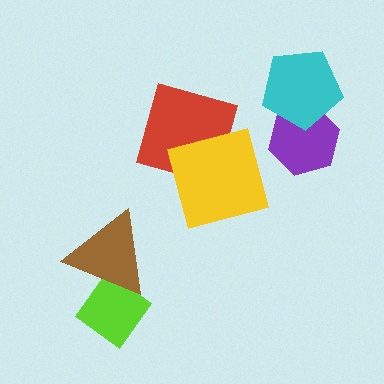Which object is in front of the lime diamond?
The brown triangle is in front of the lime diamond.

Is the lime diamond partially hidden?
Yes, it is partially covered by another shape.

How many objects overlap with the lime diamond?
1 object overlaps with the lime diamond.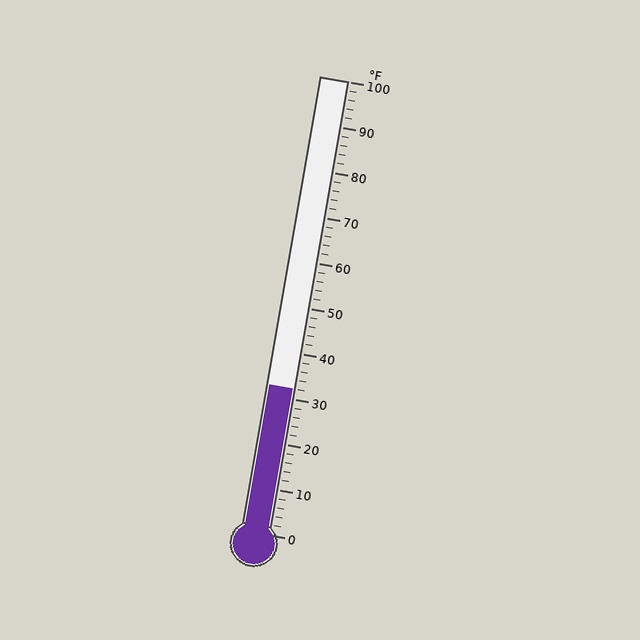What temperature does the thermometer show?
The thermometer shows approximately 32°F.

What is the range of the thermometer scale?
The thermometer scale ranges from 0°F to 100°F.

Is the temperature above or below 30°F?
The temperature is above 30°F.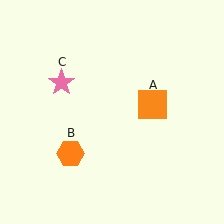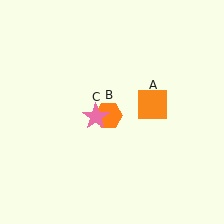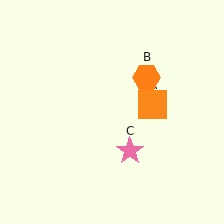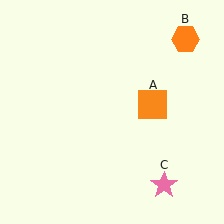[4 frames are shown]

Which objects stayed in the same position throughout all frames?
Orange square (object A) remained stationary.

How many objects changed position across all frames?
2 objects changed position: orange hexagon (object B), pink star (object C).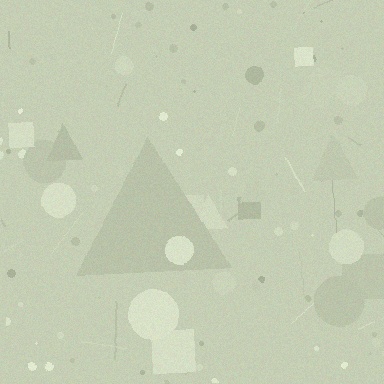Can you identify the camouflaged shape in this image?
The camouflaged shape is a triangle.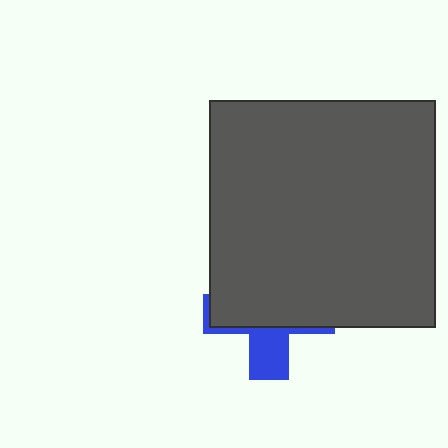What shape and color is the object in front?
The object in front is a dark gray square.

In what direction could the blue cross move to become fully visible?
The blue cross could move down. That would shift it out from behind the dark gray square entirely.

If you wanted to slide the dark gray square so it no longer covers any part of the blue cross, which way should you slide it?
Slide it up — that is the most direct way to separate the two shapes.